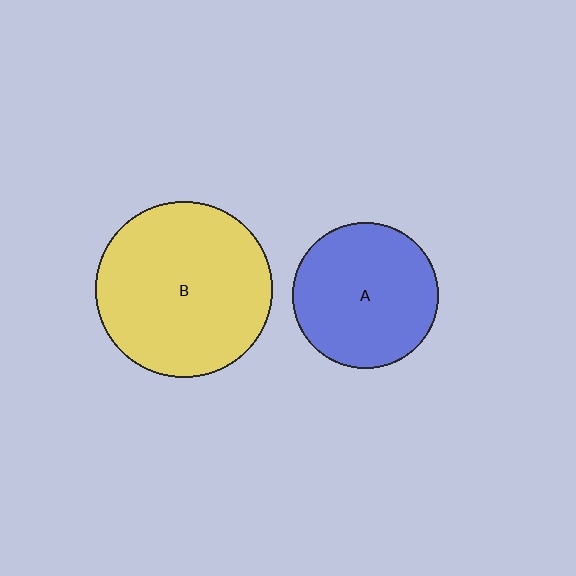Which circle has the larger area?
Circle B (yellow).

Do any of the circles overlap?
No, none of the circles overlap.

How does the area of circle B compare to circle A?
Approximately 1.5 times.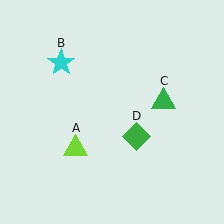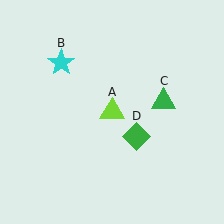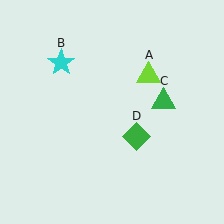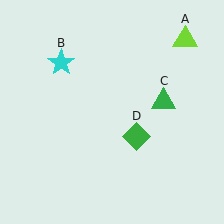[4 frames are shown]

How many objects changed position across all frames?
1 object changed position: lime triangle (object A).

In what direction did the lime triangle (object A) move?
The lime triangle (object A) moved up and to the right.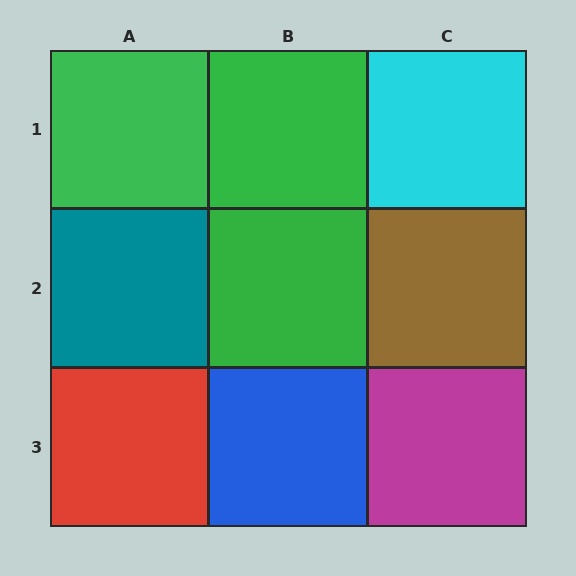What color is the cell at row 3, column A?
Red.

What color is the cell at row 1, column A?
Green.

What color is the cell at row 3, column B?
Blue.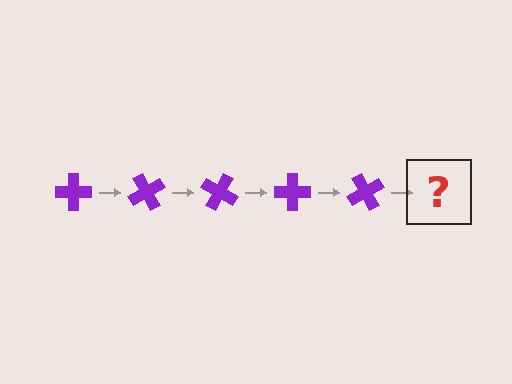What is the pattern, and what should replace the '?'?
The pattern is that the cross rotates 60 degrees each step. The '?' should be a purple cross rotated 300 degrees.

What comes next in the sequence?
The next element should be a purple cross rotated 300 degrees.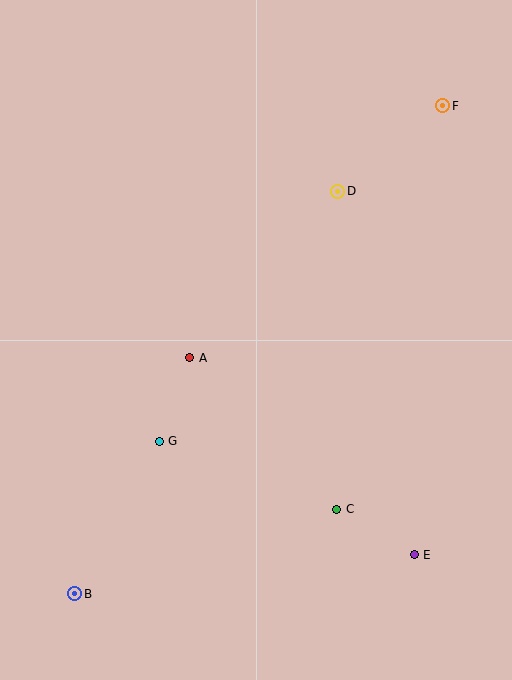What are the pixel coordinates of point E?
Point E is at (414, 555).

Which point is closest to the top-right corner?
Point F is closest to the top-right corner.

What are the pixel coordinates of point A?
Point A is at (190, 358).